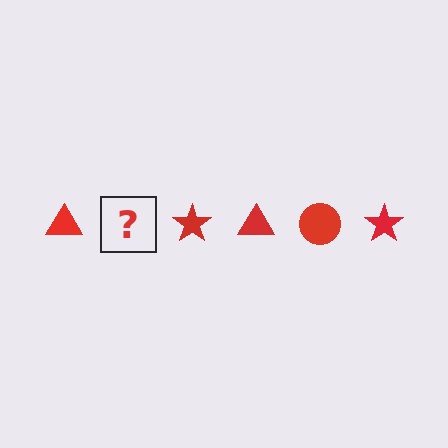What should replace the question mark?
The question mark should be replaced with a red circle.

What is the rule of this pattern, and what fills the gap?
The rule is that the pattern cycles through triangle, circle, star shapes in red. The gap should be filled with a red circle.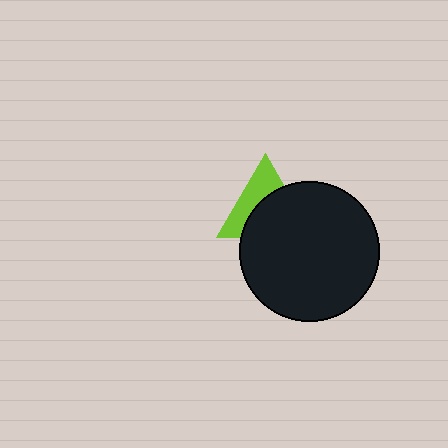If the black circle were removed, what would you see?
You would see the complete lime triangle.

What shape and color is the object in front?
The object in front is a black circle.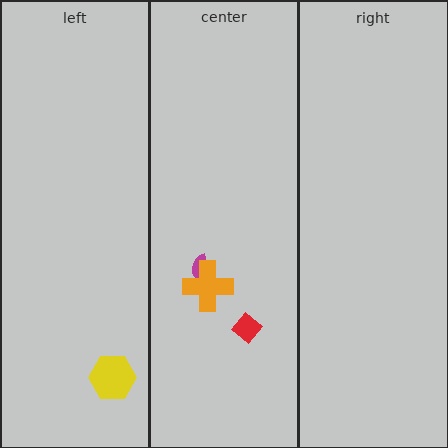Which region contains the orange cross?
The center region.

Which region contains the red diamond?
The center region.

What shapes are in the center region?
The red diamond, the magenta semicircle, the orange cross.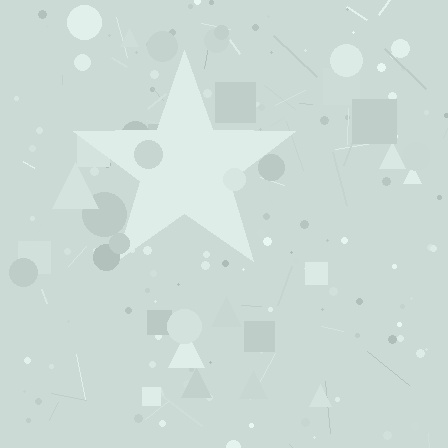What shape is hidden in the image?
A star is hidden in the image.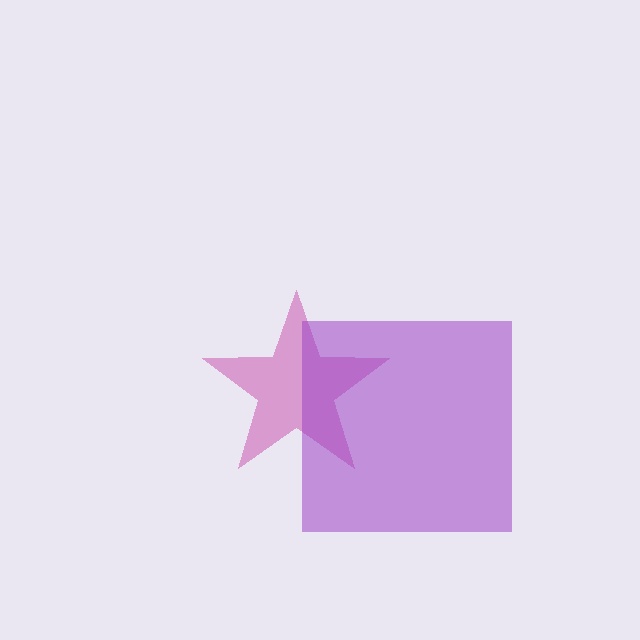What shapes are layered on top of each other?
The layered shapes are: a magenta star, a purple square.